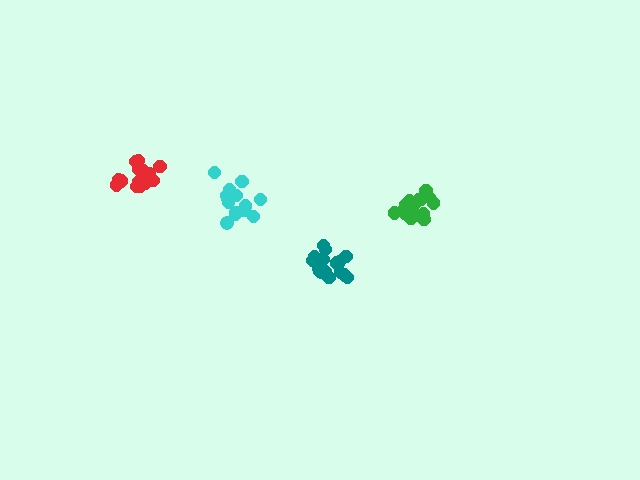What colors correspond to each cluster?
The clusters are colored: teal, cyan, red, green.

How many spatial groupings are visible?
There are 4 spatial groupings.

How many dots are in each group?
Group 1: 16 dots, Group 2: 15 dots, Group 3: 16 dots, Group 4: 18 dots (65 total).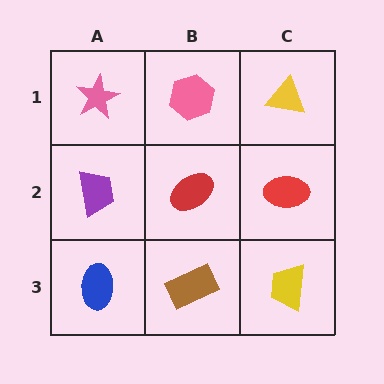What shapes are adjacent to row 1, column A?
A purple trapezoid (row 2, column A), a pink hexagon (row 1, column B).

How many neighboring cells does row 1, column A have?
2.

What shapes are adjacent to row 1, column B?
A red ellipse (row 2, column B), a pink star (row 1, column A), a yellow triangle (row 1, column C).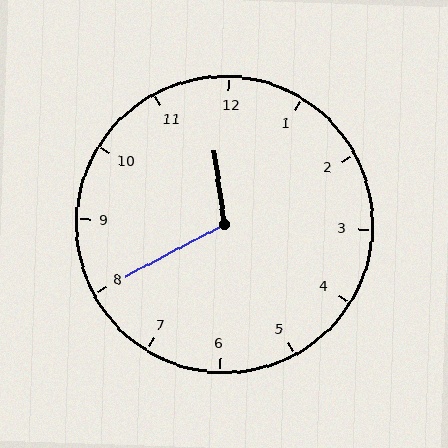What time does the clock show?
11:40.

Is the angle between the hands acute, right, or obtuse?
It is obtuse.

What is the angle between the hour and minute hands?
Approximately 110 degrees.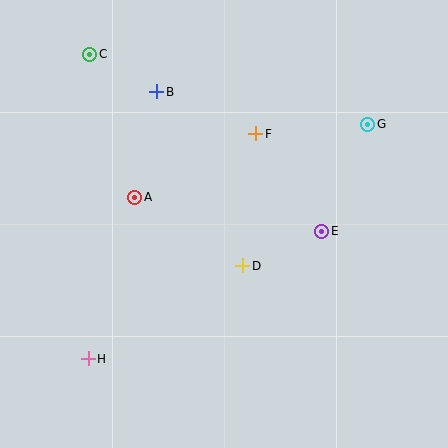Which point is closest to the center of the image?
Point D at (243, 266) is closest to the center.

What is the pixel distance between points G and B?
The distance between G and B is 213 pixels.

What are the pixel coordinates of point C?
Point C is at (90, 54).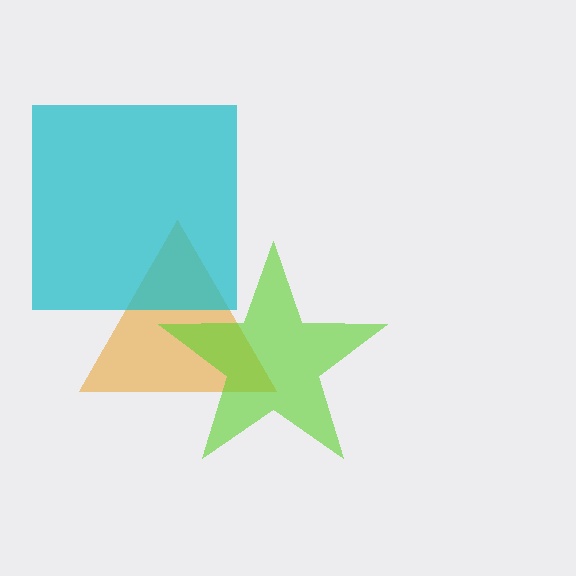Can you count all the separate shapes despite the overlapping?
Yes, there are 3 separate shapes.